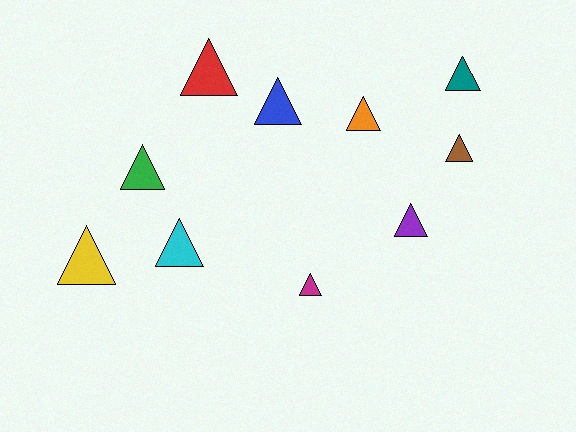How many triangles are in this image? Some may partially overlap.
There are 10 triangles.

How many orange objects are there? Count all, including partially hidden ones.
There is 1 orange object.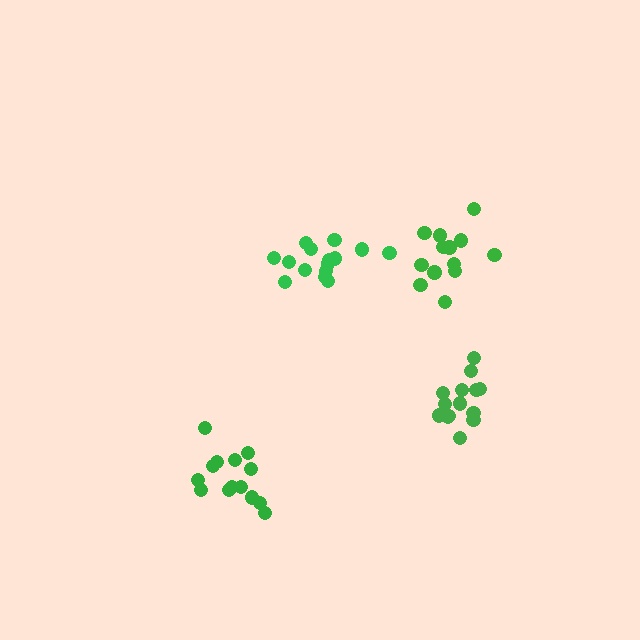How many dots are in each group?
Group 1: 14 dots, Group 2: 14 dots, Group 3: 14 dots, Group 4: 15 dots (57 total).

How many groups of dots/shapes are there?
There are 4 groups.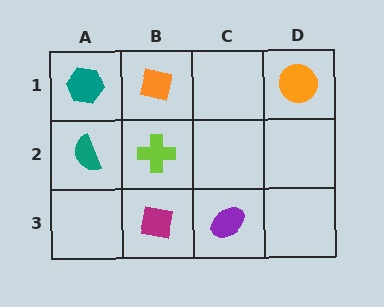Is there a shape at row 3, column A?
No, that cell is empty.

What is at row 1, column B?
An orange square.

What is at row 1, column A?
A teal hexagon.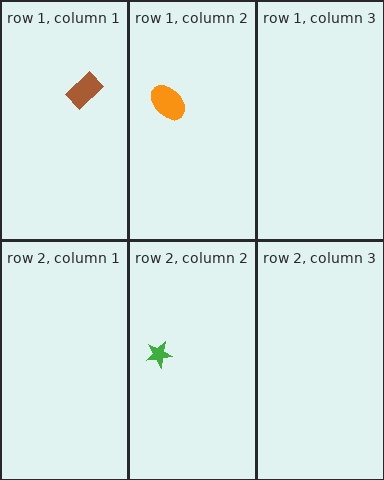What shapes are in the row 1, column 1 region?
The brown rectangle.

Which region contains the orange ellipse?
The row 1, column 2 region.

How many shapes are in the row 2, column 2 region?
1.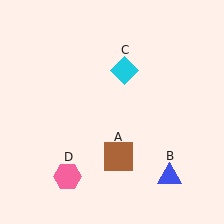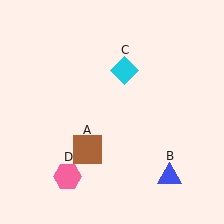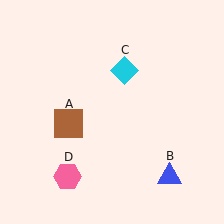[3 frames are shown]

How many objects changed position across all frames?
1 object changed position: brown square (object A).